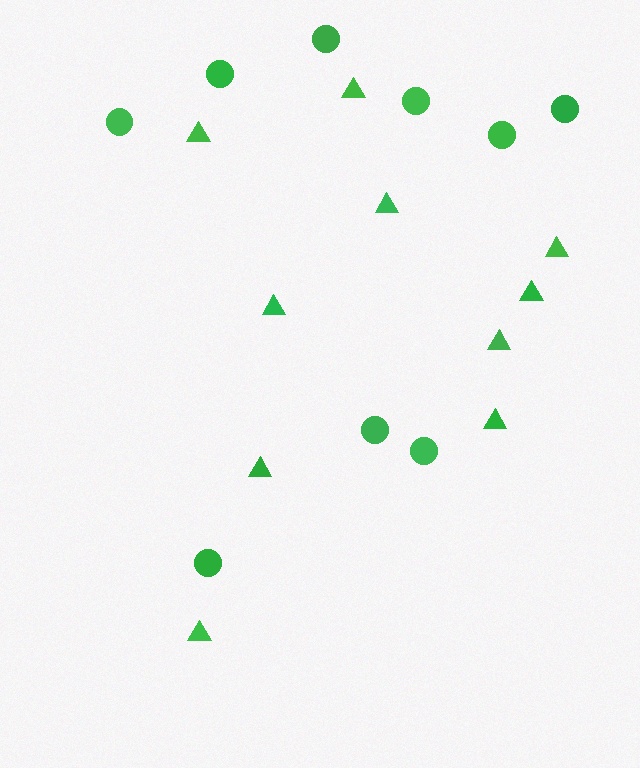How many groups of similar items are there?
There are 2 groups: one group of circles (9) and one group of triangles (10).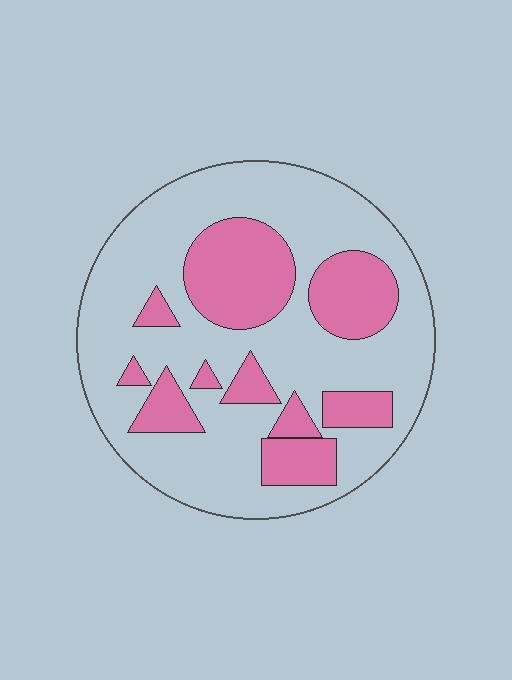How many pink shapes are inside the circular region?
10.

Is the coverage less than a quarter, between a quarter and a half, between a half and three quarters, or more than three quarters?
Between a quarter and a half.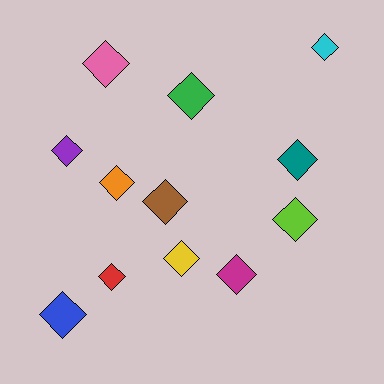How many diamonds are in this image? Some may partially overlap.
There are 12 diamonds.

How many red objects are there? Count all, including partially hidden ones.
There is 1 red object.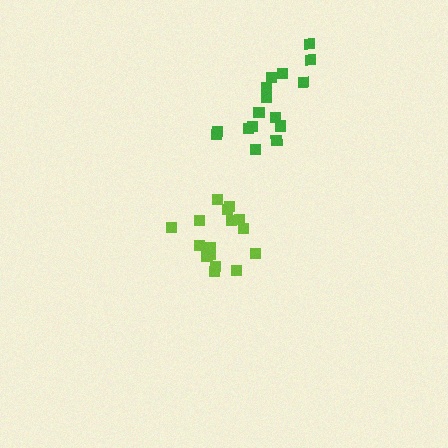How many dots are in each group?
Group 1: 17 dots, Group 2: 16 dots (33 total).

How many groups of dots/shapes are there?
There are 2 groups.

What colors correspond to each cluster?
The clusters are colored: green, lime.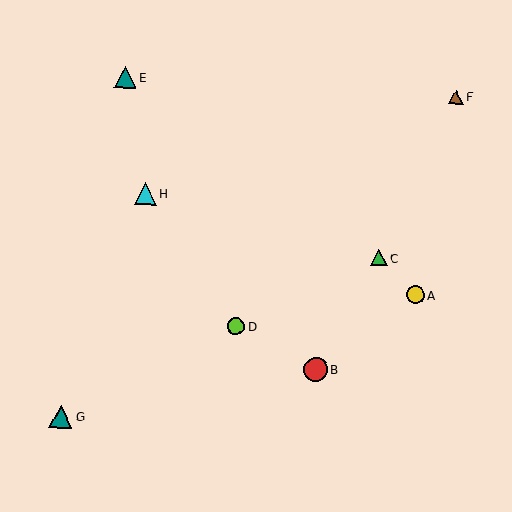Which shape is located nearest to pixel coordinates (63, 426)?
The teal triangle (labeled G) at (61, 417) is nearest to that location.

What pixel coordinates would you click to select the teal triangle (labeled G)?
Click at (61, 417) to select the teal triangle G.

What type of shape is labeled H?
Shape H is a cyan triangle.